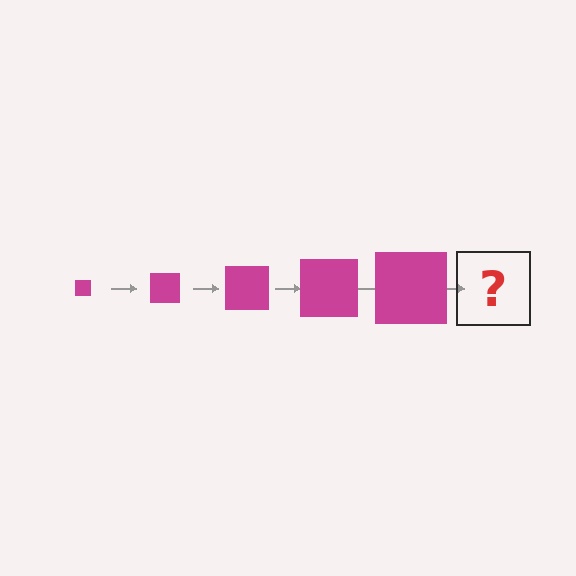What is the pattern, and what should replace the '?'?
The pattern is that the square gets progressively larger each step. The '?' should be a magenta square, larger than the previous one.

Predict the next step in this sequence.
The next step is a magenta square, larger than the previous one.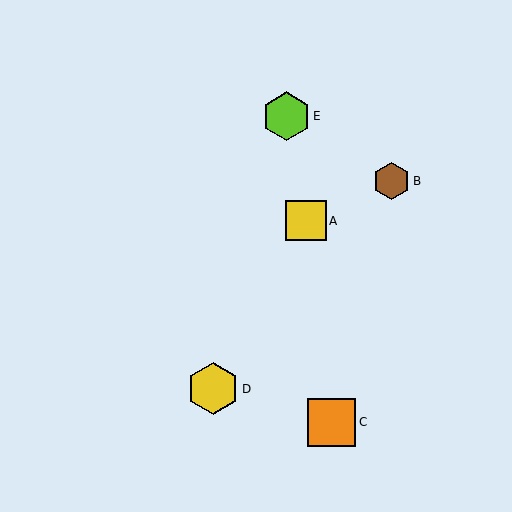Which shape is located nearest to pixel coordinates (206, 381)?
The yellow hexagon (labeled D) at (213, 389) is nearest to that location.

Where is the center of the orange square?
The center of the orange square is at (332, 422).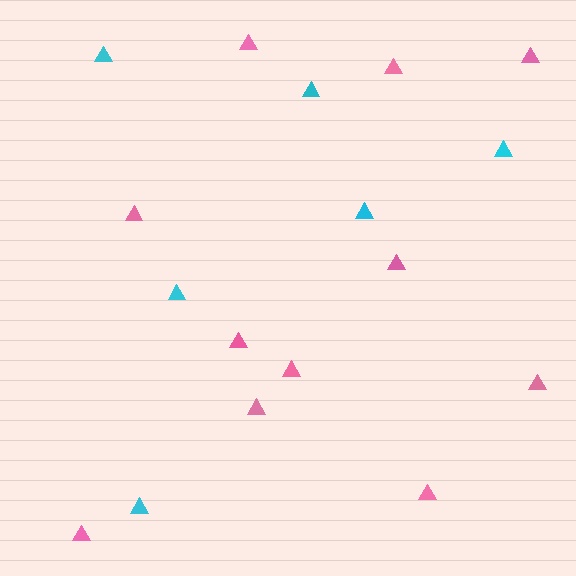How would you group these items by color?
There are 2 groups: one group of pink triangles (11) and one group of cyan triangles (6).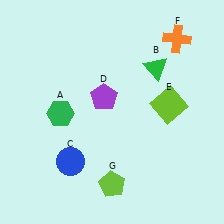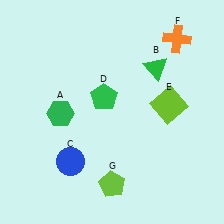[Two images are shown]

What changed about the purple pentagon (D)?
In Image 1, D is purple. In Image 2, it changed to green.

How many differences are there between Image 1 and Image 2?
There is 1 difference between the two images.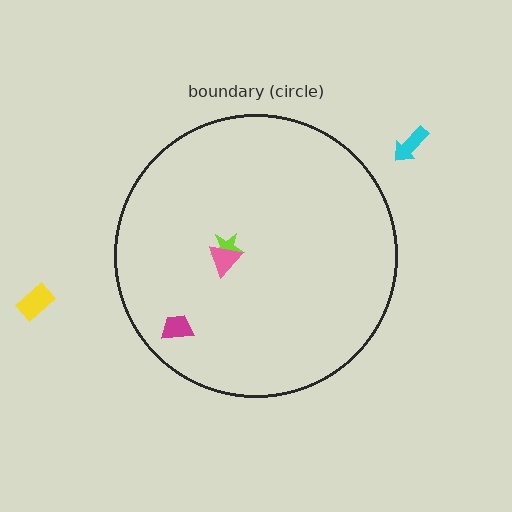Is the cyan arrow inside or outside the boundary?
Outside.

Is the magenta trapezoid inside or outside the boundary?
Inside.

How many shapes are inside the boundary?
3 inside, 2 outside.